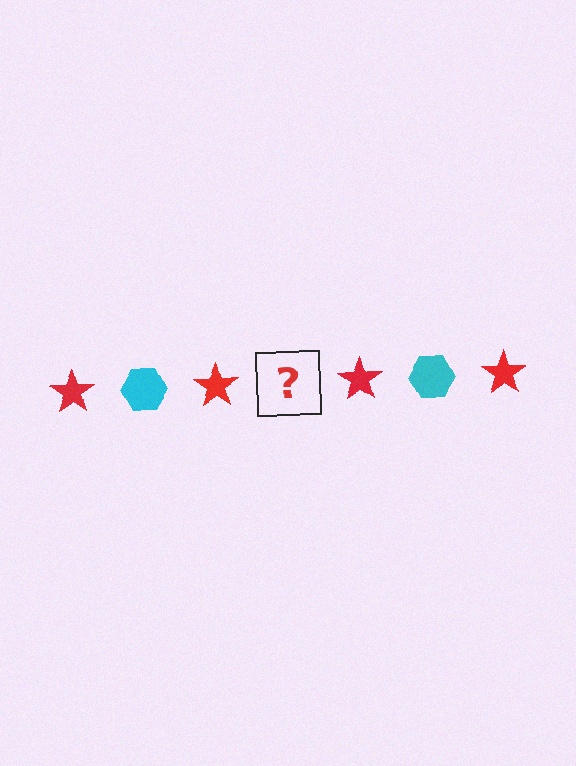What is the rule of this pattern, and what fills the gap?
The rule is that the pattern alternates between red star and cyan hexagon. The gap should be filled with a cyan hexagon.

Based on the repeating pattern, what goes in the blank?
The blank should be a cyan hexagon.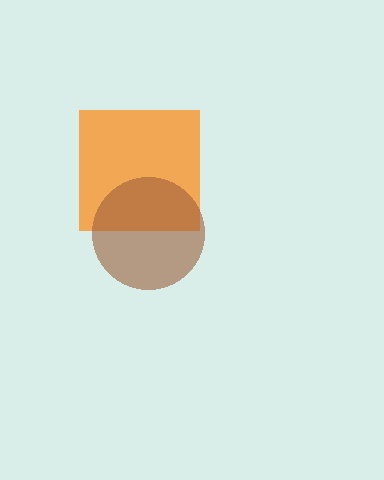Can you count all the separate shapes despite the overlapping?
Yes, there are 2 separate shapes.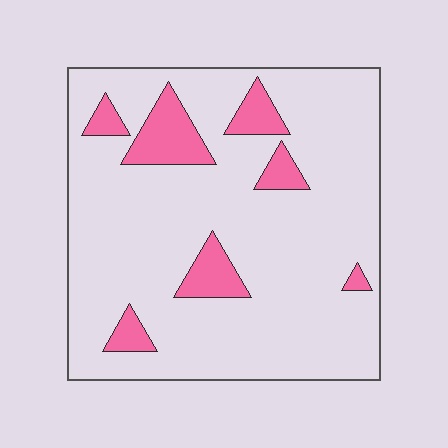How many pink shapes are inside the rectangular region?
7.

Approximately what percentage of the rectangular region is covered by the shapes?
Approximately 15%.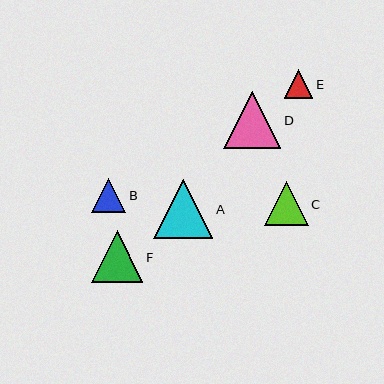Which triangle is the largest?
Triangle A is the largest with a size of approximately 59 pixels.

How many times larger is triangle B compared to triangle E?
Triangle B is approximately 1.2 times the size of triangle E.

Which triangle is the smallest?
Triangle E is the smallest with a size of approximately 28 pixels.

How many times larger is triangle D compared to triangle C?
Triangle D is approximately 1.3 times the size of triangle C.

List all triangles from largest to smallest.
From largest to smallest: A, D, F, C, B, E.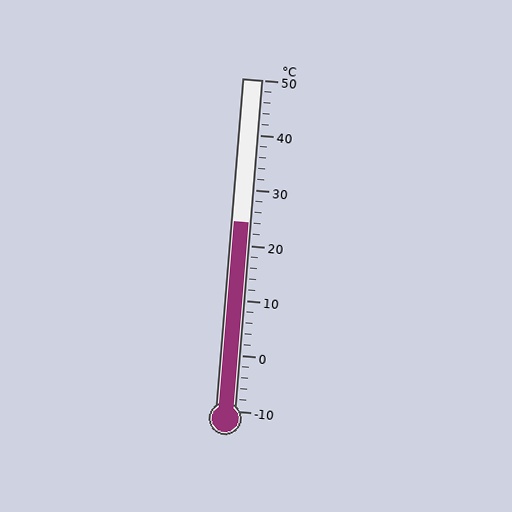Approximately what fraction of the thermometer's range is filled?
The thermometer is filled to approximately 55% of its range.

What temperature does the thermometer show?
The thermometer shows approximately 24°C.